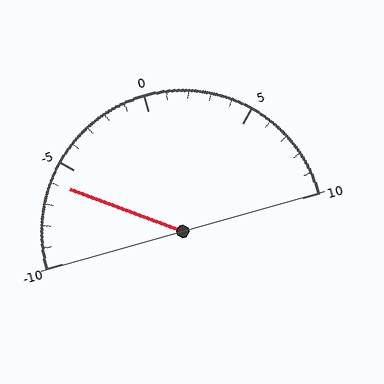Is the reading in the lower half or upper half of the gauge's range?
The reading is in the lower half of the range (-10 to 10).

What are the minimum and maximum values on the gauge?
The gauge ranges from -10 to 10.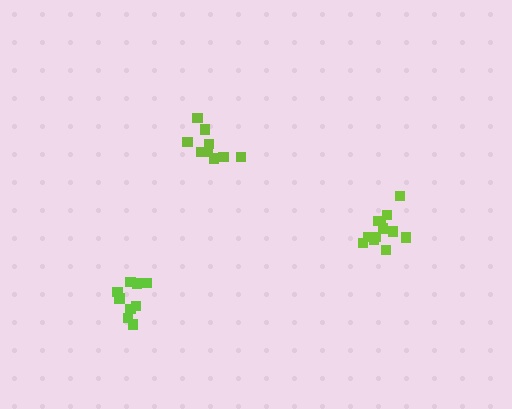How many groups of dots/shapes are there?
There are 3 groups.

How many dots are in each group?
Group 1: 12 dots, Group 2: 9 dots, Group 3: 9 dots (30 total).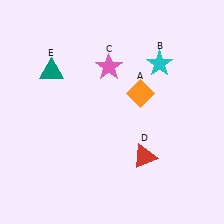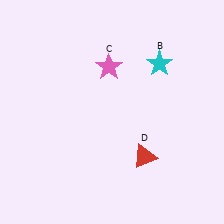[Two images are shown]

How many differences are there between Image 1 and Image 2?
There are 2 differences between the two images.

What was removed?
The teal triangle (E), the orange diamond (A) were removed in Image 2.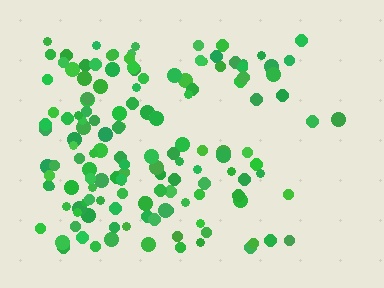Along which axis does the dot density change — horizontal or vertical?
Horizontal.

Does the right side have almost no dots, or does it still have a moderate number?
Still a moderate number, just noticeably fewer than the left.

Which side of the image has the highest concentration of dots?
The left.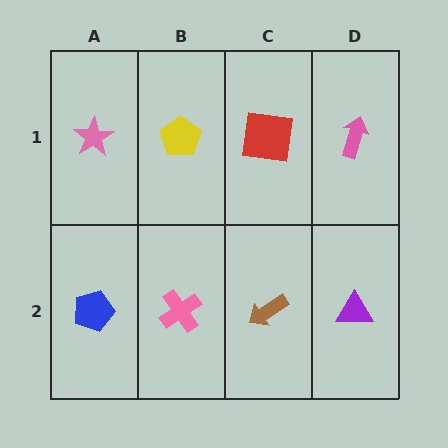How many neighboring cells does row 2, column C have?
3.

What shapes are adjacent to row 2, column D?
A pink arrow (row 1, column D), a brown arrow (row 2, column C).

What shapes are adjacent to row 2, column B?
A yellow pentagon (row 1, column B), a blue pentagon (row 2, column A), a brown arrow (row 2, column C).